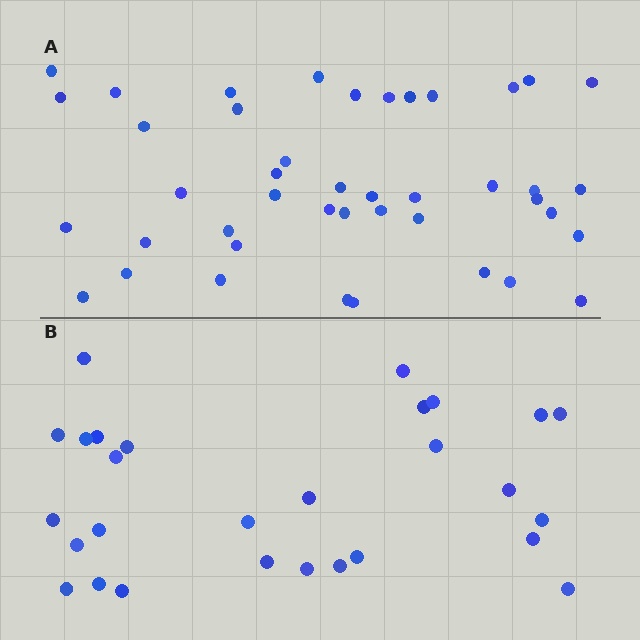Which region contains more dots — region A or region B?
Region A (the top region) has more dots.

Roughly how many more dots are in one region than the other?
Region A has approximately 15 more dots than region B.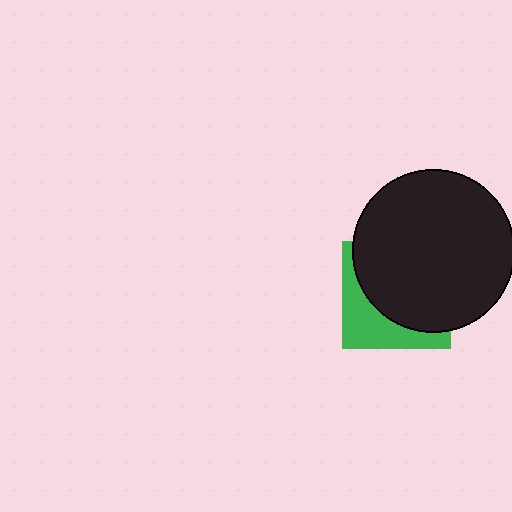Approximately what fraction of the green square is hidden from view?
Roughly 65% of the green square is hidden behind the black circle.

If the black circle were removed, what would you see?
You would see the complete green square.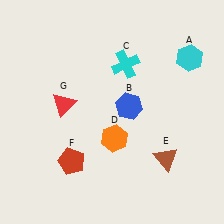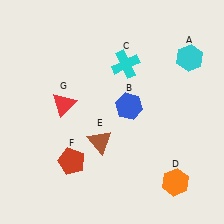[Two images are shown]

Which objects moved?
The objects that moved are: the orange hexagon (D), the brown triangle (E).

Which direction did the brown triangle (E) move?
The brown triangle (E) moved left.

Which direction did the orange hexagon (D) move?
The orange hexagon (D) moved right.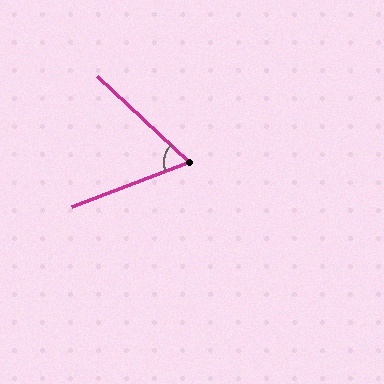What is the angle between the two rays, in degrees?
Approximately 64 degrees.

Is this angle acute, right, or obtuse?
It is acute.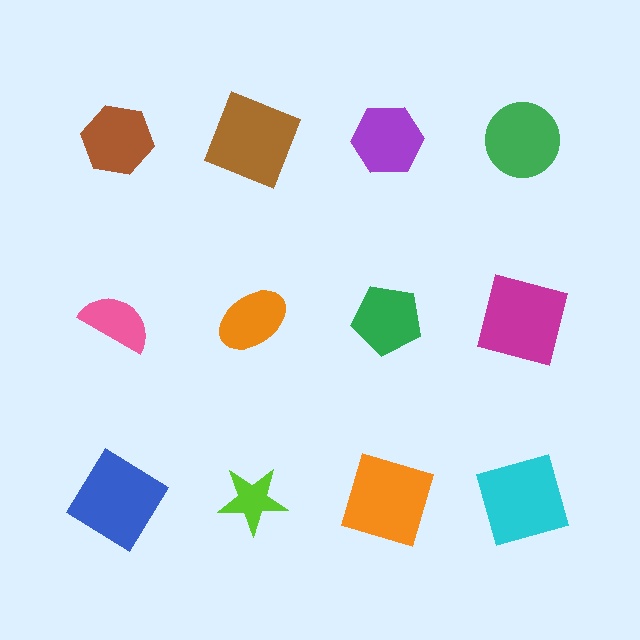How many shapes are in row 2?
4 shapes.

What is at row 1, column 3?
A purple hexagon.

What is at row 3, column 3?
An orange square.